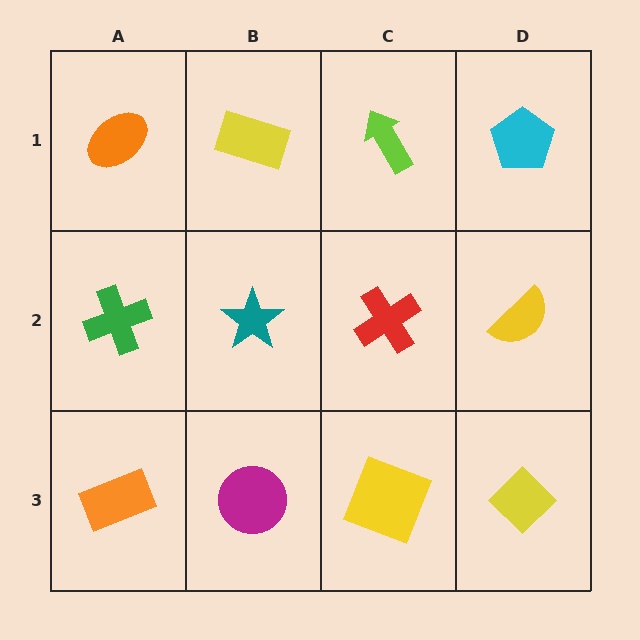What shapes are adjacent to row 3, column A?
A green cross (row 2, column A), a magenta circle (row 3, column B).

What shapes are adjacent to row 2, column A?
An orange ellipse (row 1, column A), an orange rectangle (row 3, column A), a teal star (row 2, column B).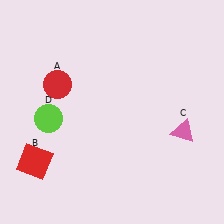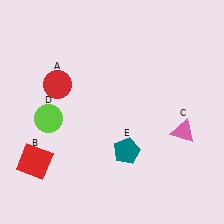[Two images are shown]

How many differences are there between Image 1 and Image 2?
There is 1 difference between the two images.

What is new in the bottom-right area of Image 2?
A teal pentagon (E) was added in the bottom-right area of Image 2.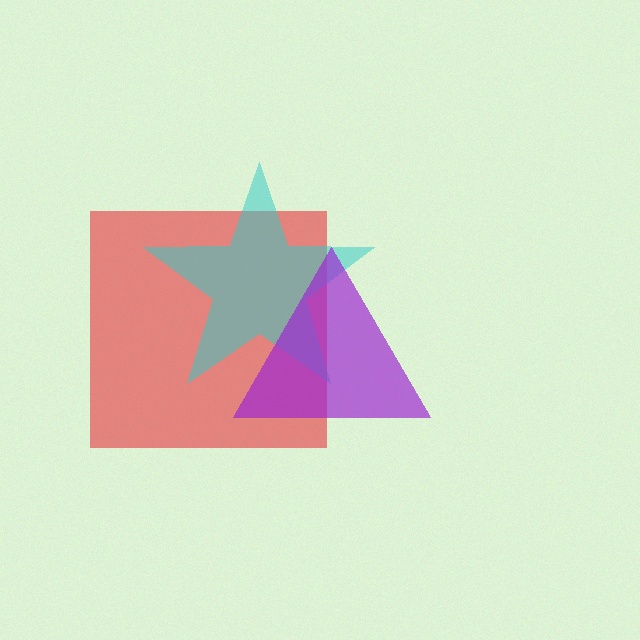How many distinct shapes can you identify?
There are 3 distinct shapes: a red square, a cyan star, a purple triangle.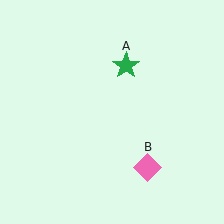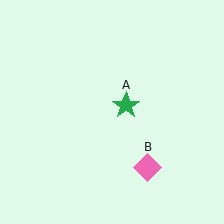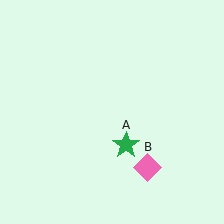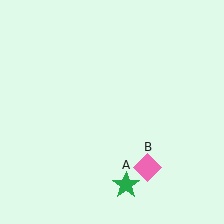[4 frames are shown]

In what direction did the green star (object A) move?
The green star (object A) moved down.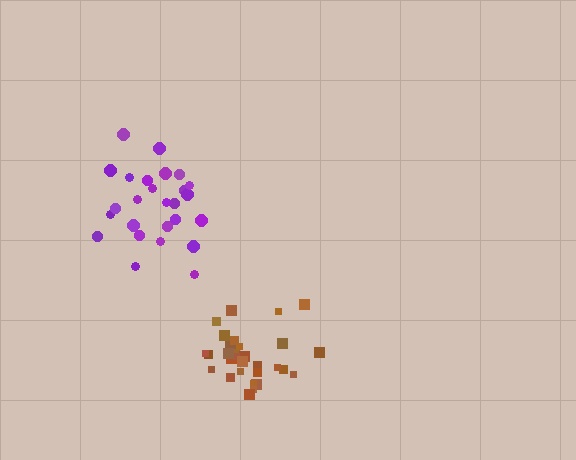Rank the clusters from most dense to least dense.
brown, purple.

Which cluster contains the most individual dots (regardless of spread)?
Brown (30).